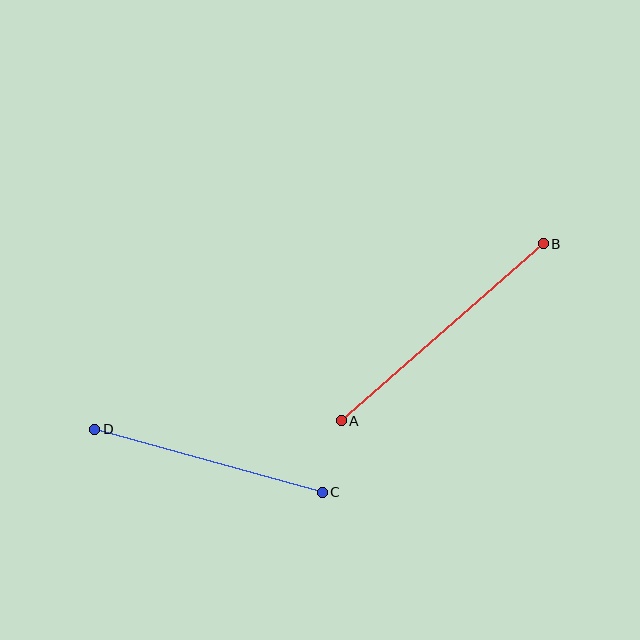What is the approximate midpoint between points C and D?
The midpoint is at approximately (209, 461) pixels.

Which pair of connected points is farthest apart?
Points A and B are farthest apart.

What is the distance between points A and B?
The distance is approximately 269 pixels.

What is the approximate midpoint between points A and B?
The midpoint is at approximately (442, 332) pixels.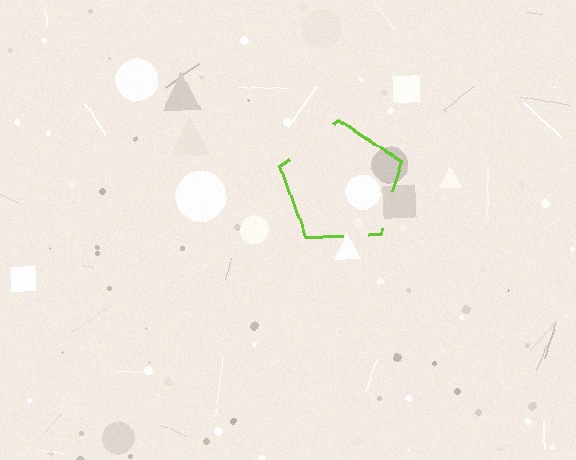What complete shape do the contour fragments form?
The contour fragments form a pentagon.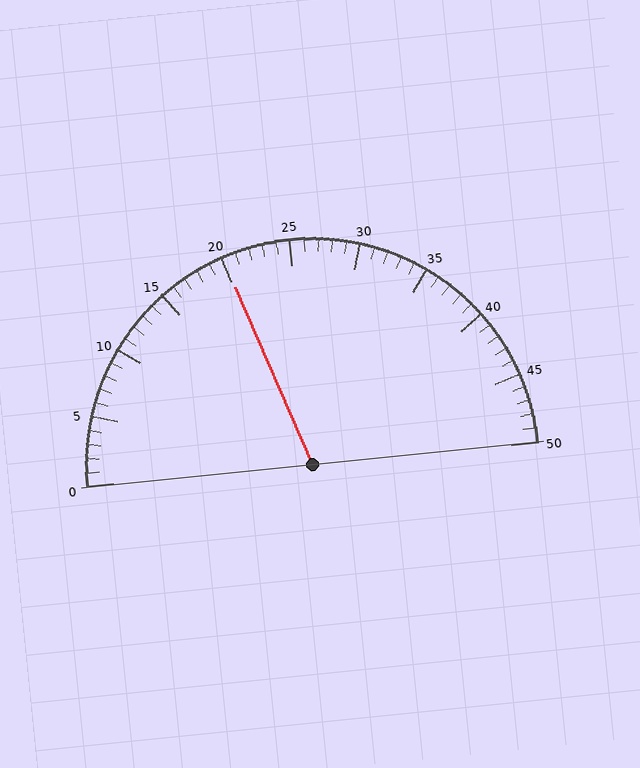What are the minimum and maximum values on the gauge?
The gauge ranges from 0 to 50.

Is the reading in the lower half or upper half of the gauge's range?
The reading is in the lower half of the range (0 to 50).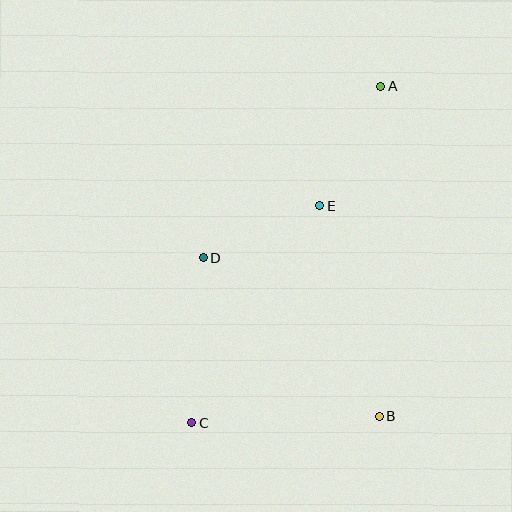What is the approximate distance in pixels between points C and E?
The distance between C and E is approximately 252 pixels.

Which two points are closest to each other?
Points D and E are closest to each other.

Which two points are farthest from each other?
Points A and C are farthest from each other.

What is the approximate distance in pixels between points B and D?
The distance between B and D is approximately 237 pixels.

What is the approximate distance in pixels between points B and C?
The distance between B and C is approximately 188 pixels.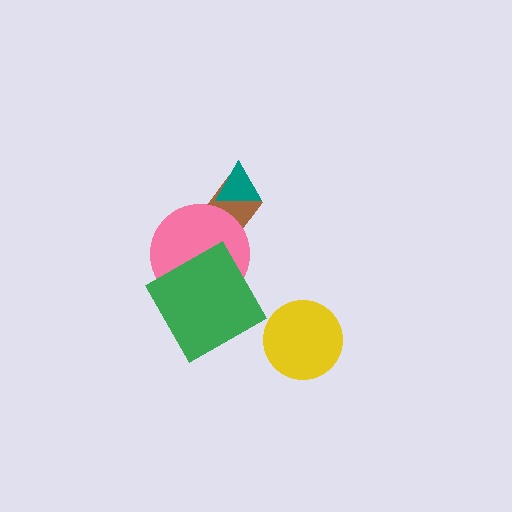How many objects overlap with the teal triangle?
1 object overlaps with the teal triangle.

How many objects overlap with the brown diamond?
2 objects overlap with the brown diamond.